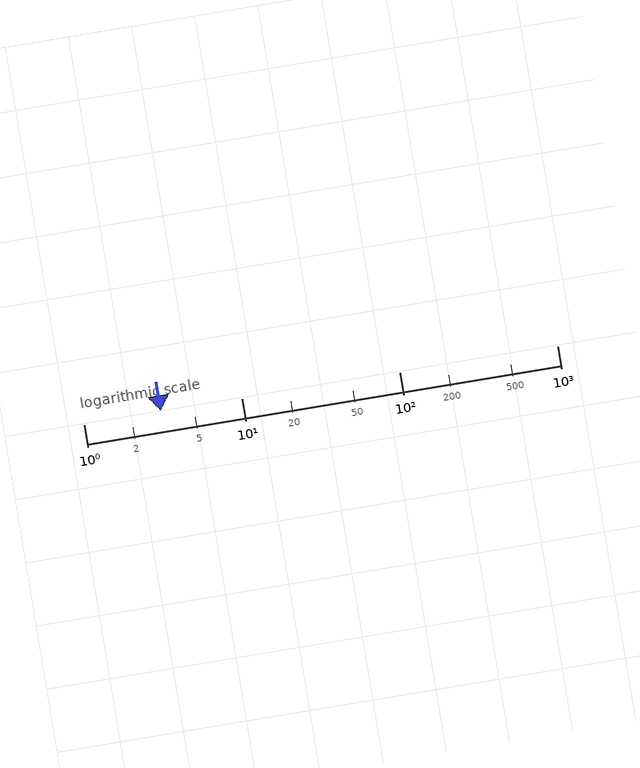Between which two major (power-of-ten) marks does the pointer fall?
The pointer is between 1 and 10.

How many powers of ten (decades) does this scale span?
The scale spans 3 decades, from 1 to 1000.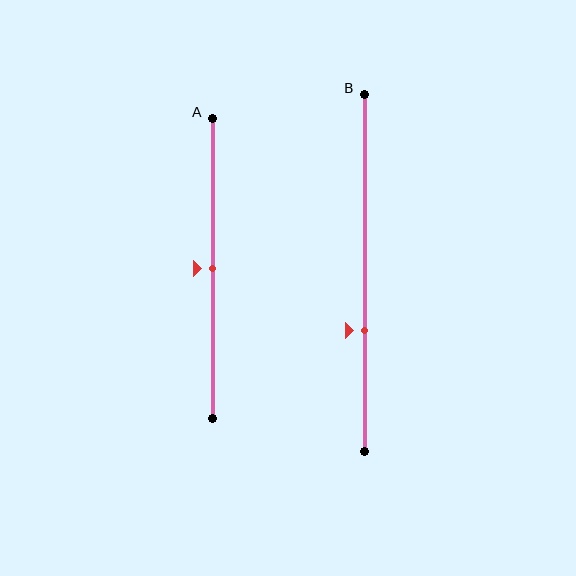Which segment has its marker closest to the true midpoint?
Segment A has its marker closest to the true midpoint.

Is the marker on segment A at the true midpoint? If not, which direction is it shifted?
Yes, the marker on segment A is at the true midpoint.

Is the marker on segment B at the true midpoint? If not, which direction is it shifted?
No, the marker on segment B is shifted downward by about 16% of the segment length.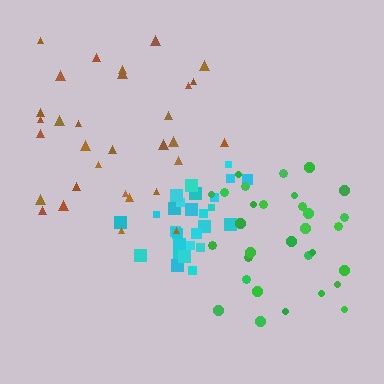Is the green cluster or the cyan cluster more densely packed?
Cyan.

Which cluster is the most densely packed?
Cyan.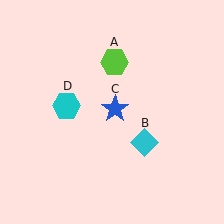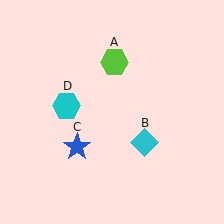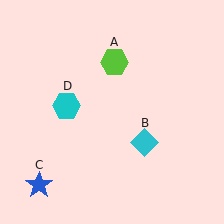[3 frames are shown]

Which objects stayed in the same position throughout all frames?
Lime hexagon (object A) and cyan diamond (object B) and cyan hexagon (object D) remained stationary.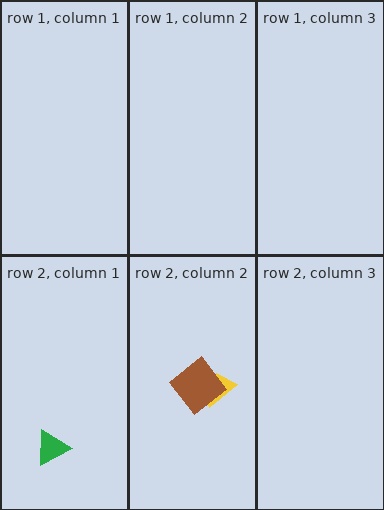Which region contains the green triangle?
The row 2, column 1 region.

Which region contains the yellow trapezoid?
The row 2, column 2 region.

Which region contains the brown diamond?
The row 2, column 2 region.